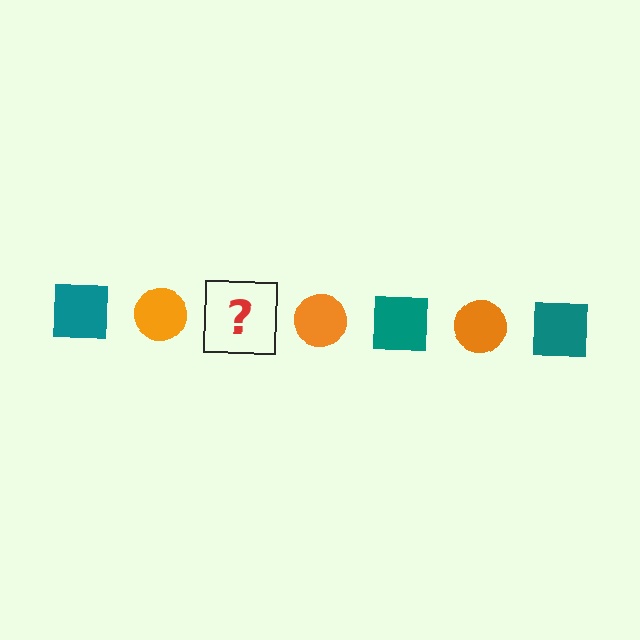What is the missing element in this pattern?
The missing element is a teal square.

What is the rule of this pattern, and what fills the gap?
The rule is that the pattern alternates between teal square and orange circle. The gap should be filled with a teal square.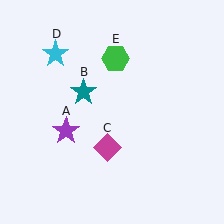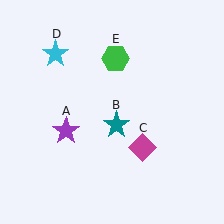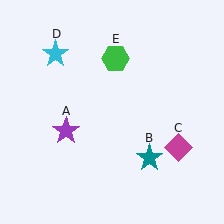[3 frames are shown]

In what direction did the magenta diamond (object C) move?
The magenta diamond (object C) moved right.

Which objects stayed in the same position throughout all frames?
Purple star (object A) and cyan star (object D) and green hexagon (object E) remained stationary.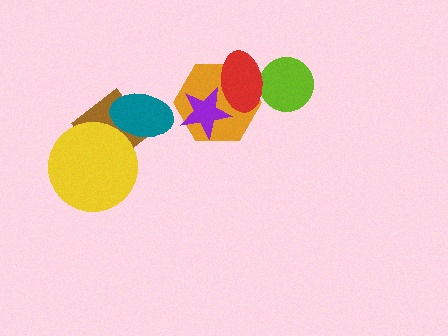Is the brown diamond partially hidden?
Yes, it is partially covered by another shape.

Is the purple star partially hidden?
Yes, it is partially covered by another shape.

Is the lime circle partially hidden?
Yes, it is partially covered by another shape.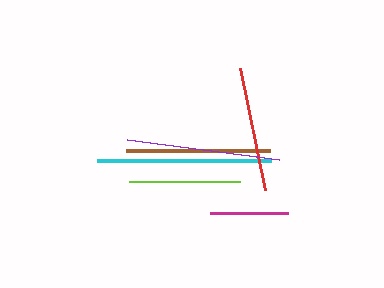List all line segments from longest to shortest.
From longest to shortest: cyan, purple, brown, red, lime, magenta.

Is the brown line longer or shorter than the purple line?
The purple line is longer than the brown line.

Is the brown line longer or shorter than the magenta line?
The brown line is longer than the magenta line.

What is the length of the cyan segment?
The cyan segment is approximately 174 pixels long.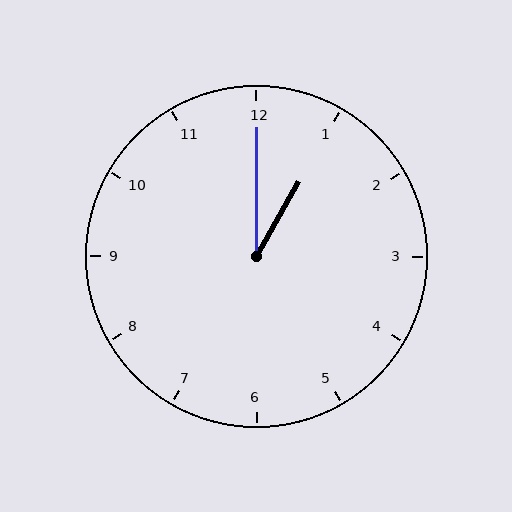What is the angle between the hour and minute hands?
Approximately 30 degrees.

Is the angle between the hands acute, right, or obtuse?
It is acute.